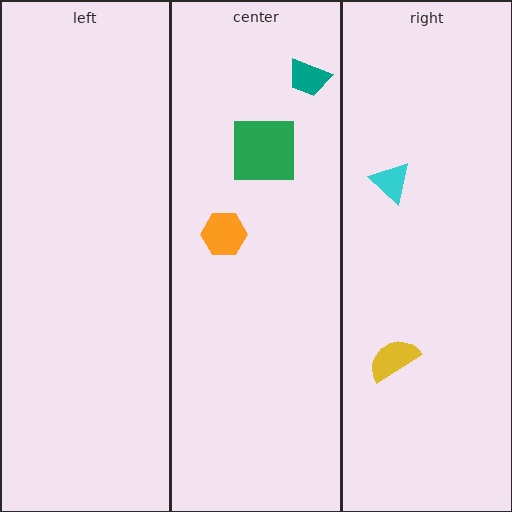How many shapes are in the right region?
2.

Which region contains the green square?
The center region.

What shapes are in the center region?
The teal trapezoid, the orange hexagon, the green square.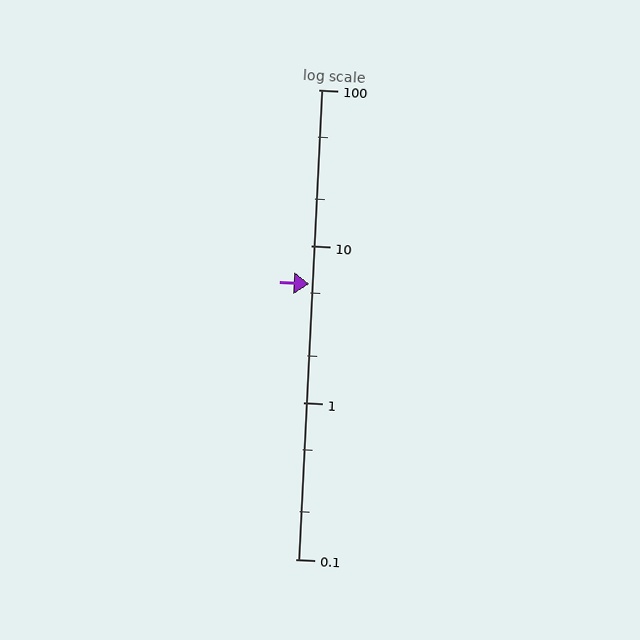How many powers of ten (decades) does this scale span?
The scale spans 3 decades, from 0.1 to 100.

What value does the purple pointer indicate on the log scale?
The pointer indicates approximately 5.7.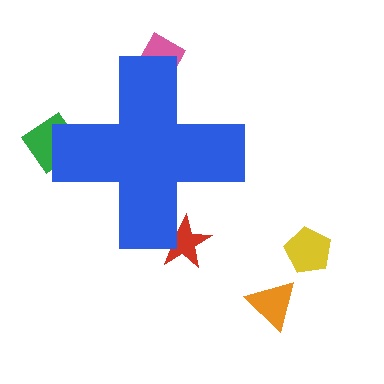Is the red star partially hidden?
Yes, the red star is partially hidden behind the blue cross.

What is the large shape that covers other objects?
A blue cross.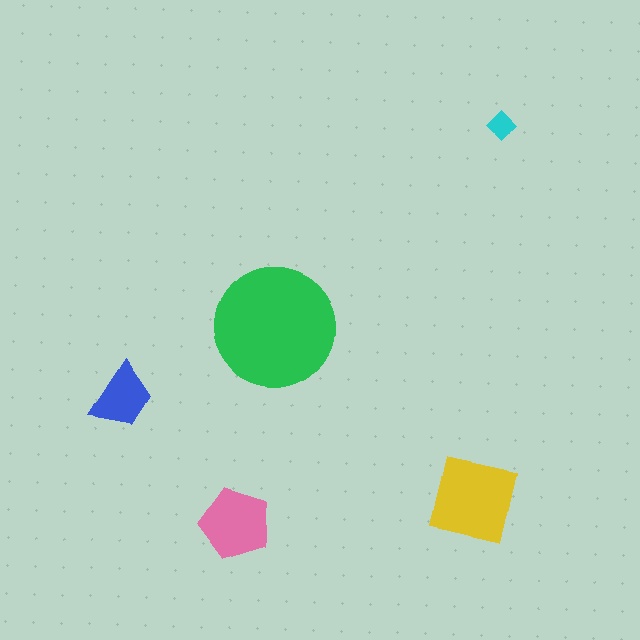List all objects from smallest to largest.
The cyan diamond, the blue trapezoid, the pink pentagon, the yellow square, the green circle.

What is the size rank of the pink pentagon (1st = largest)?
3rd.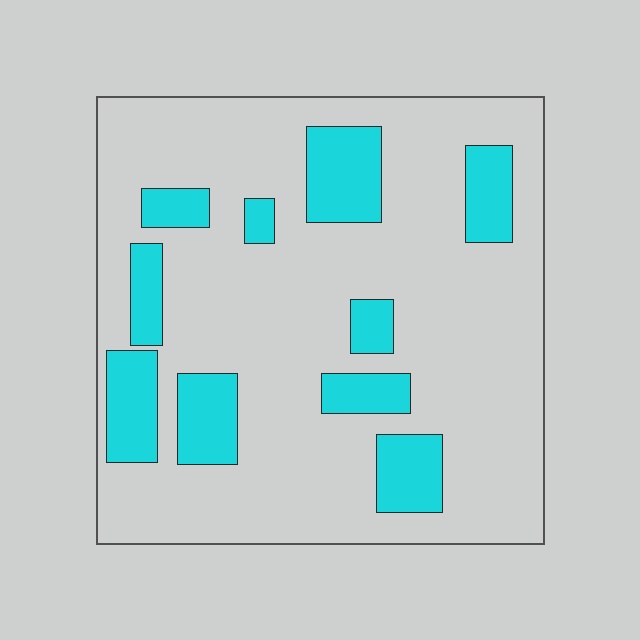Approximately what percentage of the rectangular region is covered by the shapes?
Approximately 20%.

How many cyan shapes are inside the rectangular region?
10.